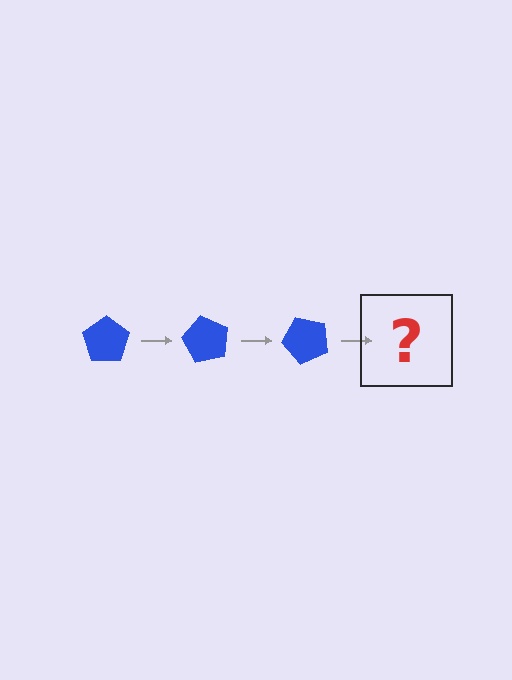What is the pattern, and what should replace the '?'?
The pattern is that the pentagon rotates 60 degrees each step. The '?' should be a blue pentagon rotated 180 degrees.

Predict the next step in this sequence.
The next step is a blue pentagon rotated 180 degrees.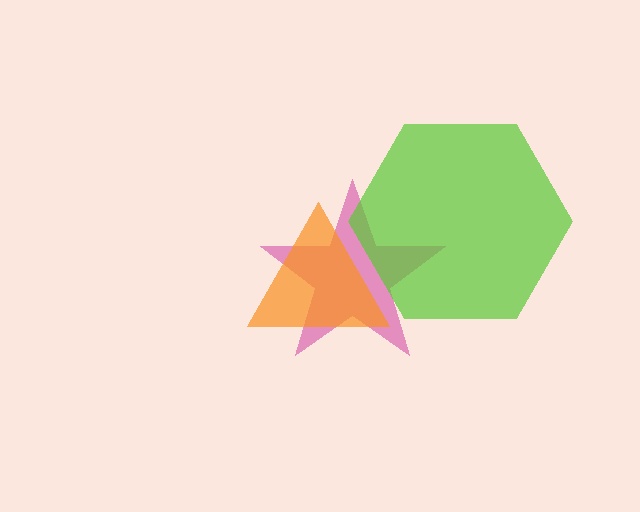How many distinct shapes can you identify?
There are 3 distinct shapes: a magenta star, a lime hexagon, an orange triangle.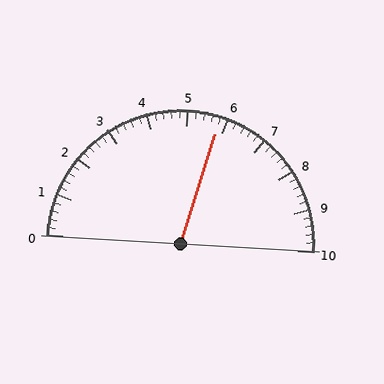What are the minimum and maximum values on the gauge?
The gauge ranges from 0 to 10.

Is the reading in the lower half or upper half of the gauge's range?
The reading is in the upper half of the range (0 to 10).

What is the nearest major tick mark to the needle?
The nearest major tick mark is 6.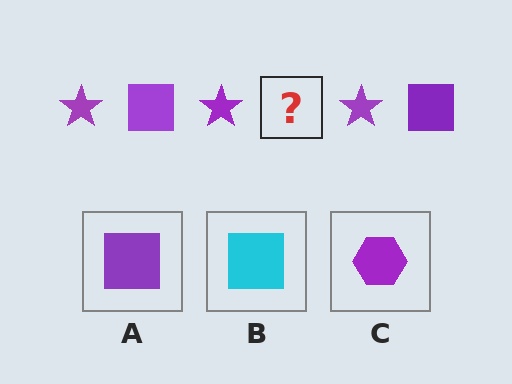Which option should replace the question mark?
Option A.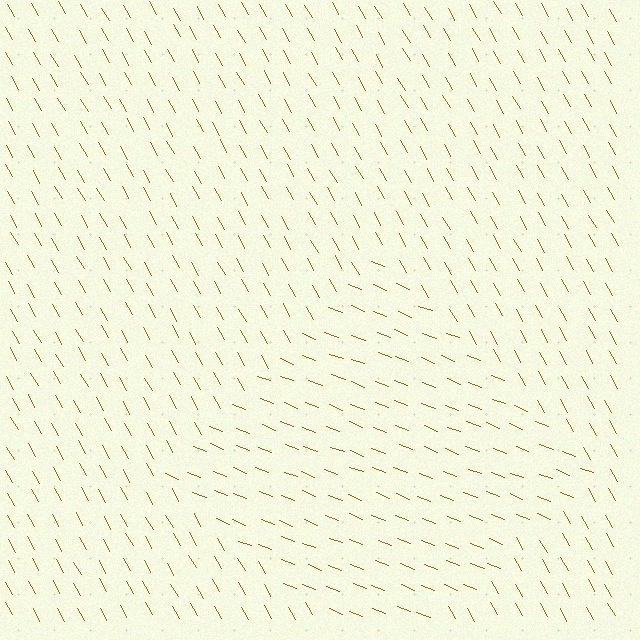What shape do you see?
I see a diamond.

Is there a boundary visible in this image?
Yes, there is a texture boundary formed by a change in line orientation.